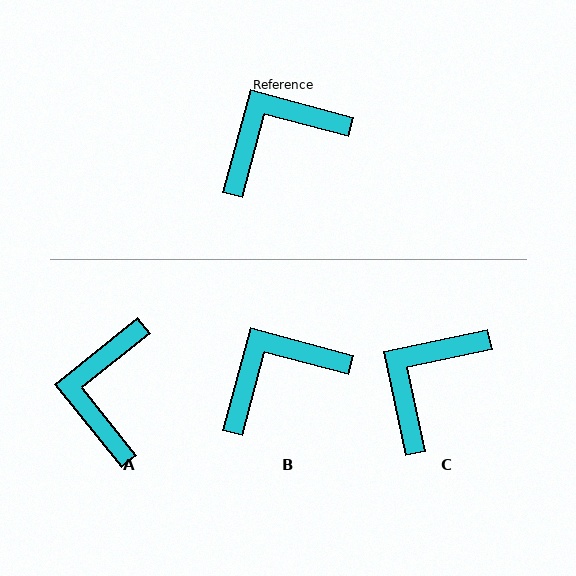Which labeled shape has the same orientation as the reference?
B.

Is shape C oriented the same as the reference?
No, it is off by about 27 degrees.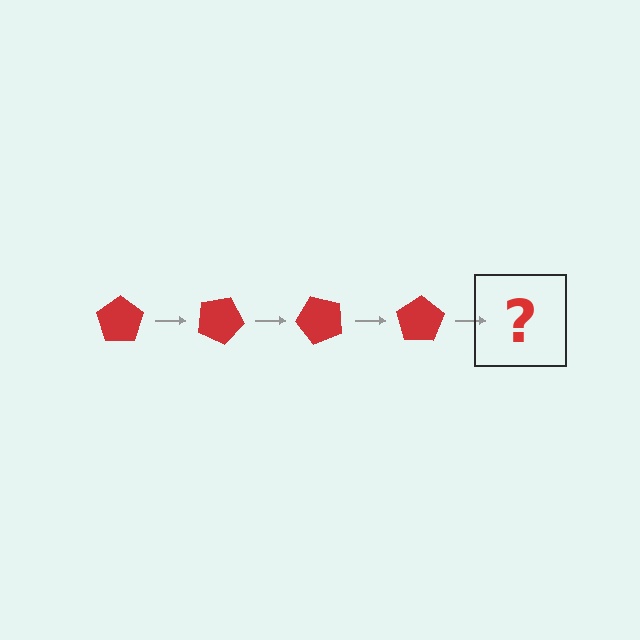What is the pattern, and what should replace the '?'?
The pattern is that the pentagon rotates 25 degrees each step. The '?' should be a red pentagon rotated 100 degrees.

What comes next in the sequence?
The next element should be a red pentagon rotated 100 degrees.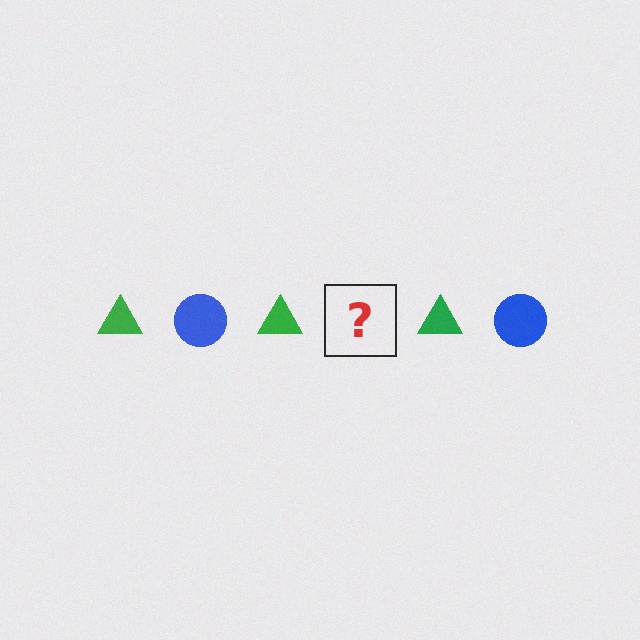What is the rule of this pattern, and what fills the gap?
The rule is that the pattern alternates between green triangle and blue circle. The gap should be filled with a blue circle.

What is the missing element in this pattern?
The missing element is a blue circle.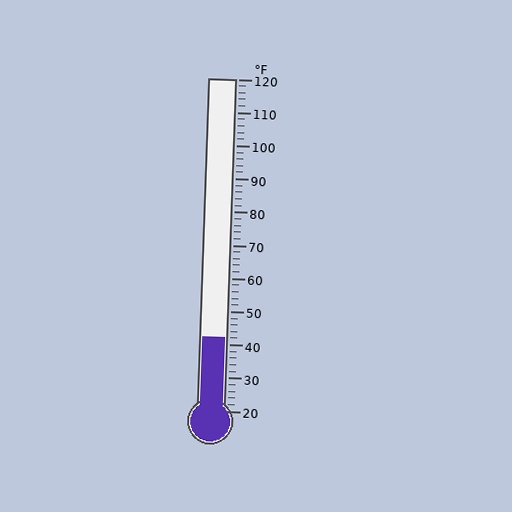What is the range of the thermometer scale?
The thermometer scale ranges from 20°F to 120°F.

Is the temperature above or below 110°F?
The temperature is below 110°F.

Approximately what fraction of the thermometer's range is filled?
The thermometer is filled to approximately 20% of its range.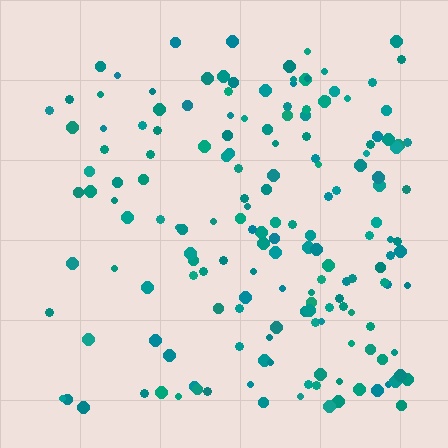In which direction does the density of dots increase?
From left to right, with the right side densest.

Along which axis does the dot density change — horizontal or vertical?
Horizontal.